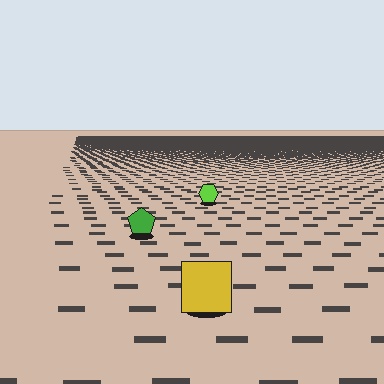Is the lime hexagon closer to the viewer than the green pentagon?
No. The green pentagon is closer — you can tell from the texture gradient: the ground texture is coarser near it.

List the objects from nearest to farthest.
From nearest to farthest: the yellow square, the green pentagon, the lime hexagon.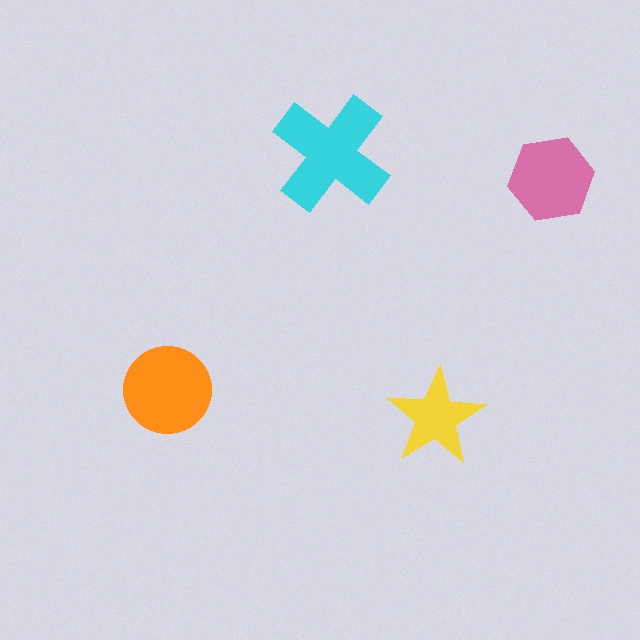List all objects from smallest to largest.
The yellow star, the pink hexagon, the orange circle, the cyan cross.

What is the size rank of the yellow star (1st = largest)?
4th.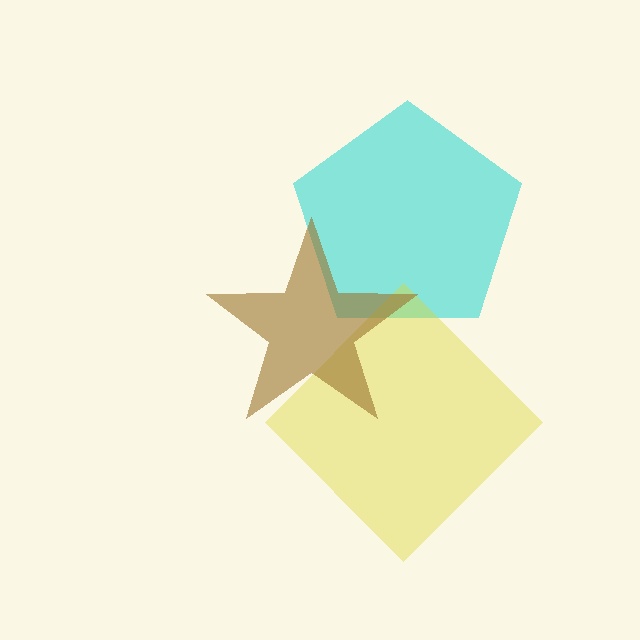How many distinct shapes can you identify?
There are 3 distinct shapes: a cyan pentagon, a yellow diamond, a brown star.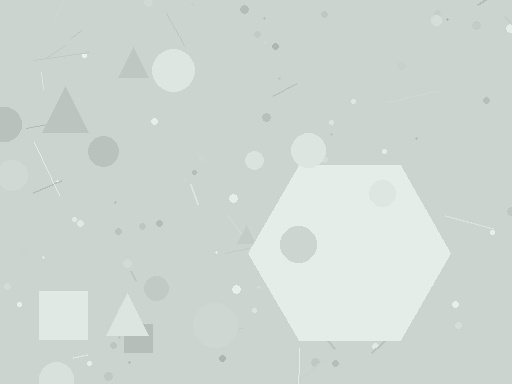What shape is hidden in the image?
A hexagon is hidden in the image.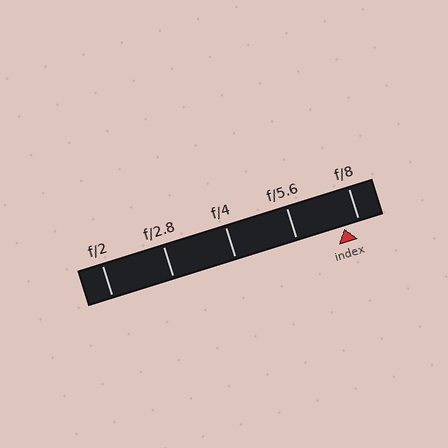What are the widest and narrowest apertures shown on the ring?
The widest aperture shown is f/2 and the narrowest is f/8.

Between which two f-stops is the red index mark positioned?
The index mark is between f/5.6 and f/8.